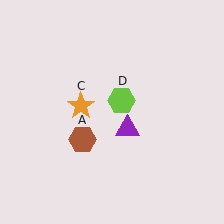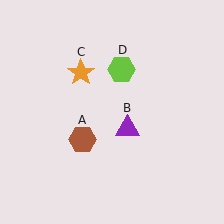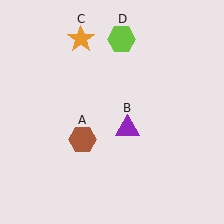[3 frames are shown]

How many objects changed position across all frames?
2 objects changed position: orange star (object C), lime hexagon (object D).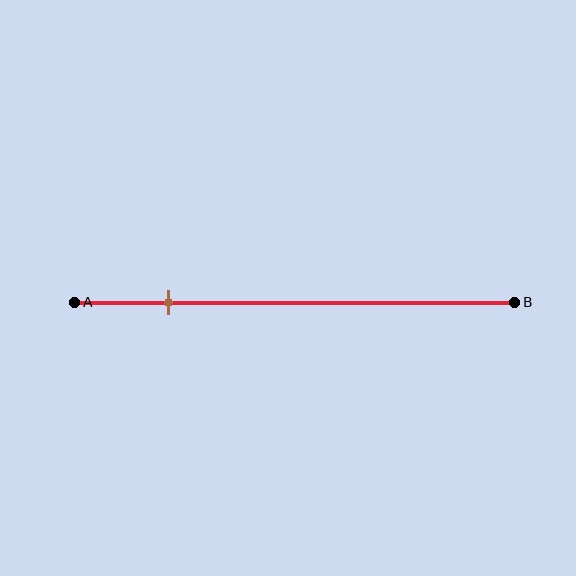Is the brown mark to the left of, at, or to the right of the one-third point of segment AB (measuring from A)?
The brown mark is to the left of the one-third point of segment AB.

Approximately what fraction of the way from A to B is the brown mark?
The brown mark is approximately 20% of the way from A to B.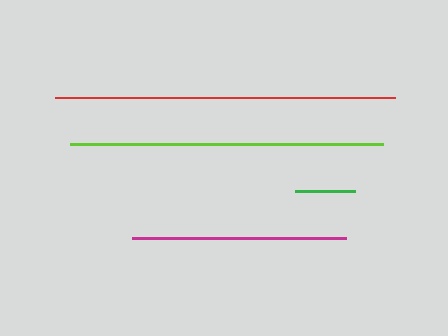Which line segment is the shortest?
The green line is the shortest at approximately 60 pixels.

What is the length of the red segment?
The red segment is approximately 340 pixels long.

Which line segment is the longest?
The red line is the longest at approximately 340 pixels.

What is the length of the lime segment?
The lime segment is approximately 313 pixels long.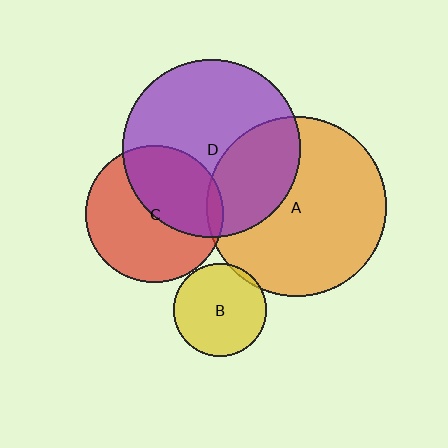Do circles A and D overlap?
Yes.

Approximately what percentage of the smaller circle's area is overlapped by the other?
Approximately 30%.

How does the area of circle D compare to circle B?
Approximately 3.7 times.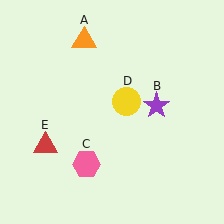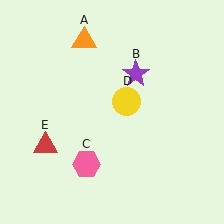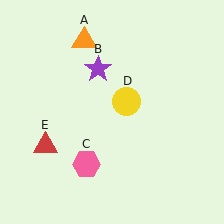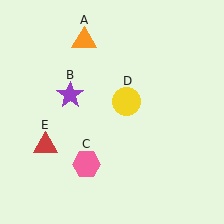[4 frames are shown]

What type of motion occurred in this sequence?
The purple star (object B) rotated counterclockwise around the center of the scene.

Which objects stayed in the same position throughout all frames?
Orange triangle (object A) and pink hexagon (object C) and yellow circle (object D) and red triangle (object E) remained stationary.